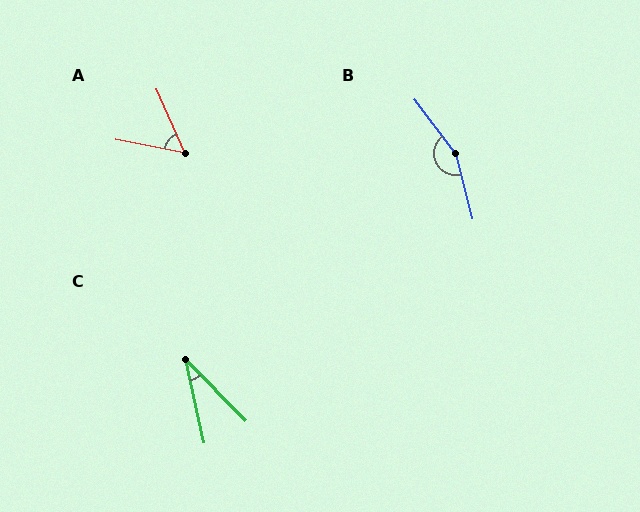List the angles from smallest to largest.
C (32°), A (55°), B (157°).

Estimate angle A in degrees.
Approximately 55 degrees.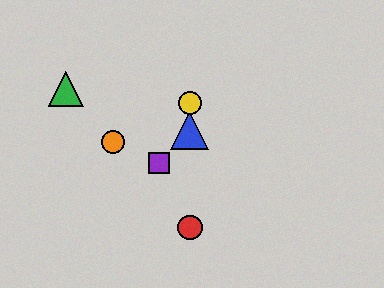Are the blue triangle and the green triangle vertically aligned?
No, the blue triangle is at x≈190 and the green triangle is at x≈66.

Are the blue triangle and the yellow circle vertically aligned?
Yes, both are at x≈190.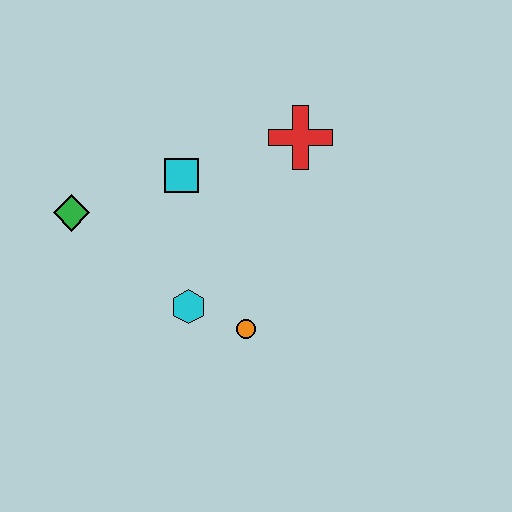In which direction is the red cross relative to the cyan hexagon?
The red cross is above the cyan hexagon.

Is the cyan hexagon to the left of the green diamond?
No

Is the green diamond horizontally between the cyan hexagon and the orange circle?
No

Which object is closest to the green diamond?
The cyan square is closest to the green diamond.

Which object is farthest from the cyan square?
The orange circle is farthest from the cyan square.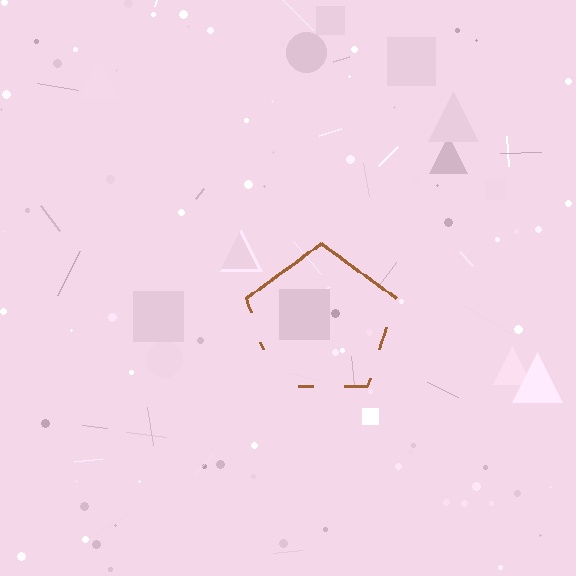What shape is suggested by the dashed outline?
The dashed outline suggests a pentagon.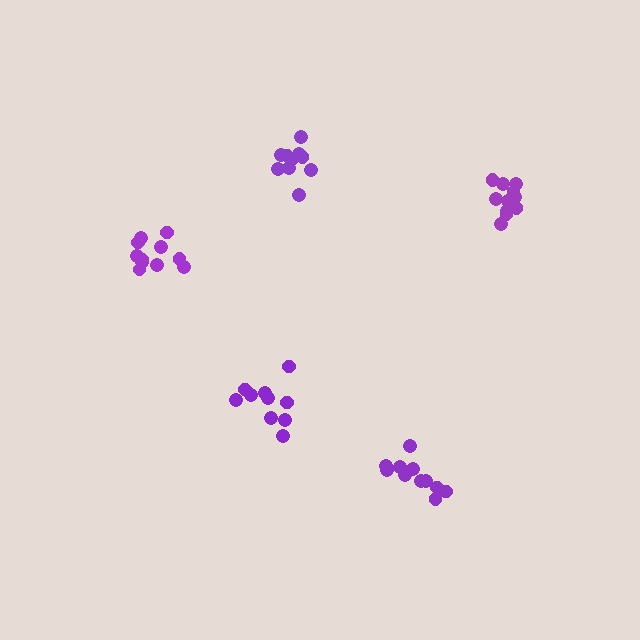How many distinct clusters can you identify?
There are 5 distinct clusters.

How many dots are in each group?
Group 1: 10 dots, Group 2: 11 dots, Group 3: 11 dots, Group 4: 11 dots, Group 5: 10 dots (53 total).